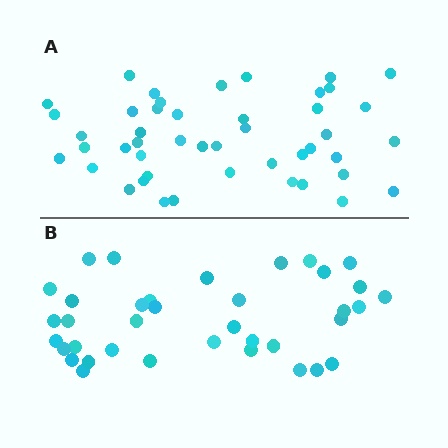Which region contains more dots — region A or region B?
Region A (the top region) has more dots.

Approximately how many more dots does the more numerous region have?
Region A has roughly 8 or so more dots than region B.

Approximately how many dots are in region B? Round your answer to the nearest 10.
About 40 dots. (The exact count is 37, which rounds to 40.)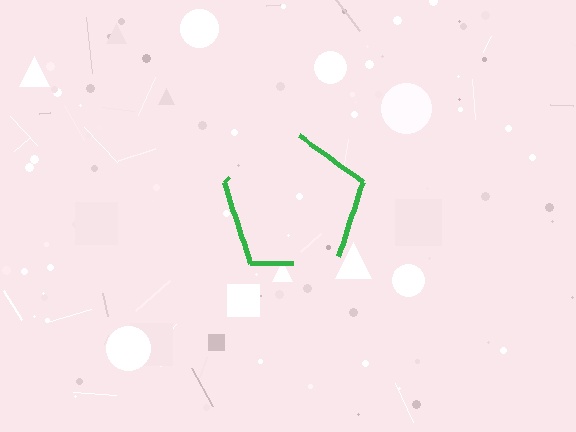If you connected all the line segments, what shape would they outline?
They would outline a pentagon.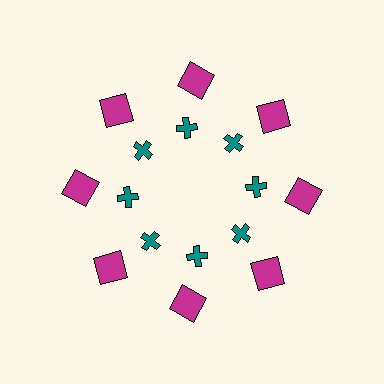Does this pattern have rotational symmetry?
Yes, this pattern has 8-fold rotational symmetry. It looks the same after rotating 45 degrees around the center.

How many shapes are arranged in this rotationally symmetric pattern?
There are 16 shapes, arranged in 8 groups of 2.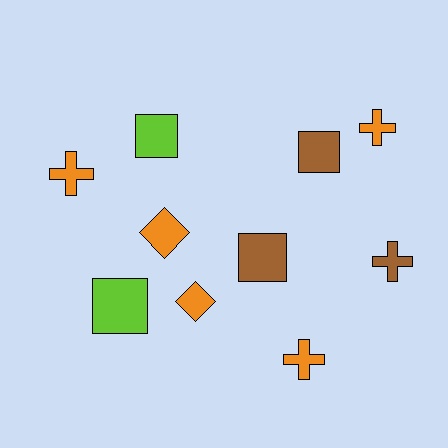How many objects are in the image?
There are 10 objects.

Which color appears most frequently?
Orange, with 5 objects.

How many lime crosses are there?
There are no lime crosses.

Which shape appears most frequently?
Cross, with 4 objects.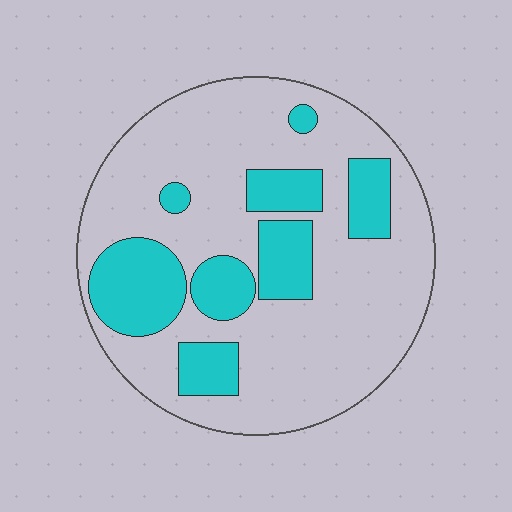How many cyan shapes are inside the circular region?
8.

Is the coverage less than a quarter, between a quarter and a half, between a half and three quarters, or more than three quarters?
Between a quarter and a half.